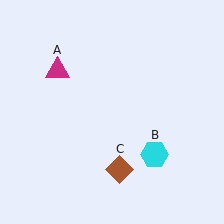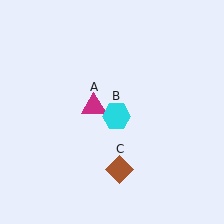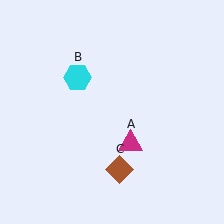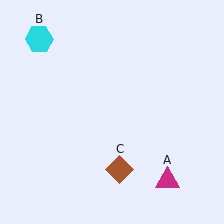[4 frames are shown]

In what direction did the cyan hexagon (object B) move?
The cyan hexagon (object B) moved up and to the left.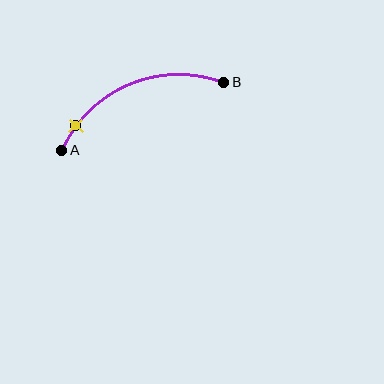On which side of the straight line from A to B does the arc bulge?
The arc bulges above the straight line connecting A and B.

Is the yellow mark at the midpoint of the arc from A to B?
No. The yellow mark lies on the arc but is closer to endpoint A. The arc midpoint would be at the point on the curve equidistant along the arc from both A and B.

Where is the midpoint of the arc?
The arc midpoint is the point on the curve farthest from the straight line joining A and B. It sits above that line.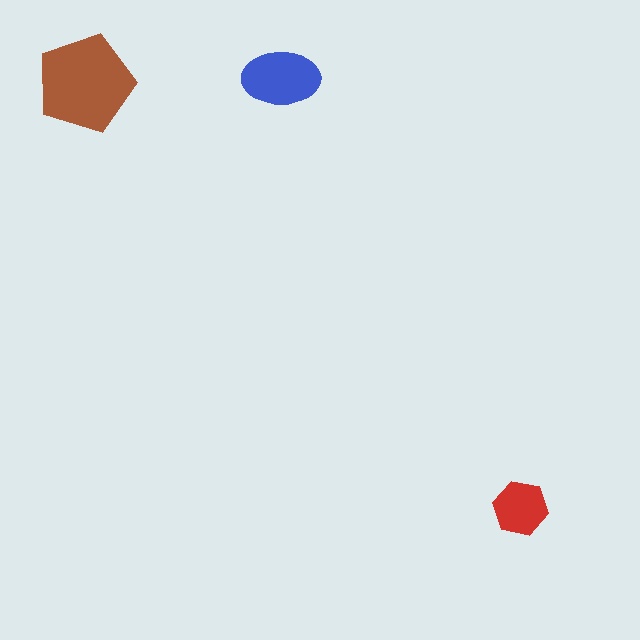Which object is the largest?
The brown pentagon.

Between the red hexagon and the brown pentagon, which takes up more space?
The brown pentagon.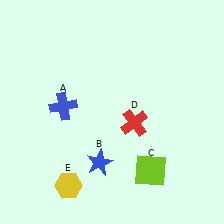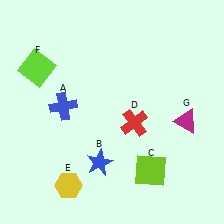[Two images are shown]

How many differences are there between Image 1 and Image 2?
There are 2 differences between the two images.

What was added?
A lime square (F), a magenta triangle (G) were added in Image 2.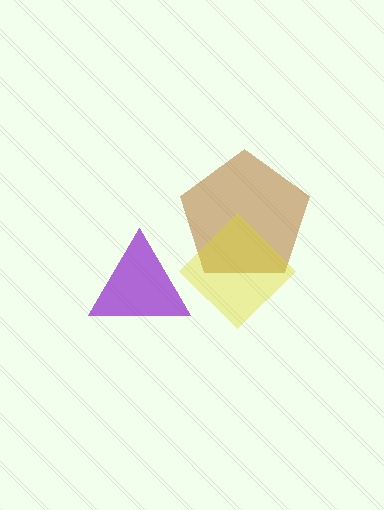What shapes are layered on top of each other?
The layered shapes are: a brown pentagon, a purple triangle, a yellow diamond.